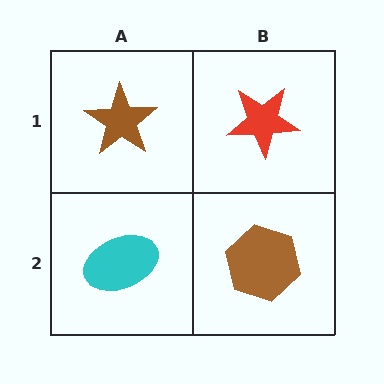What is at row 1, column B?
A red star.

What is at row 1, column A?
A brown star.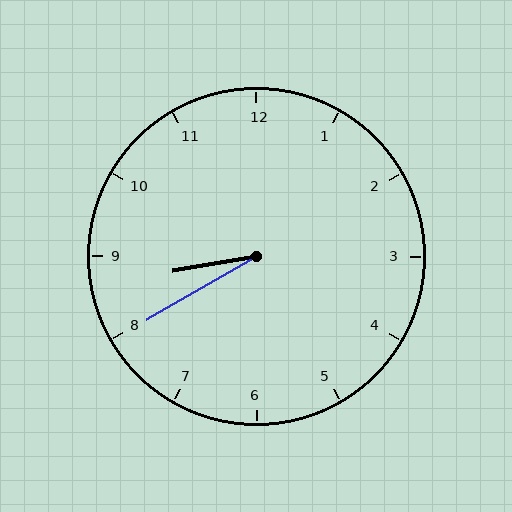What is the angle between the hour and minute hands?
Approximately 20 degrees.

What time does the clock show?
8:40.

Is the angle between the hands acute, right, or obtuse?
It is acute.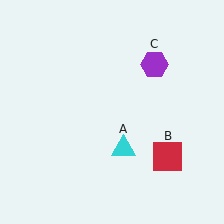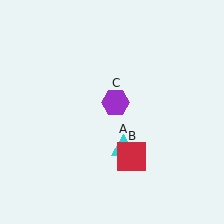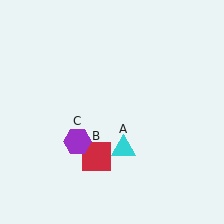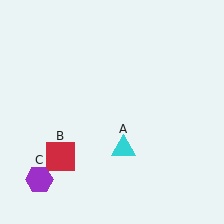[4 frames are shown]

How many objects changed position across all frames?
2 objects changed position: red square (object B), purple hexagon (object C).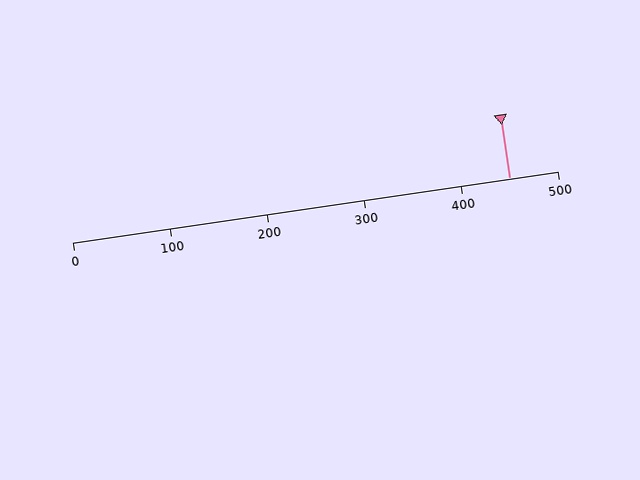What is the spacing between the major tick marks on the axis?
The major ticks are spaced 100 apart.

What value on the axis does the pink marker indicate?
The marker indicates approximately 450.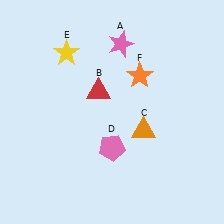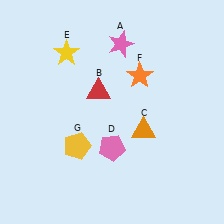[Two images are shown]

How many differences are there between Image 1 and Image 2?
There is 1 difference between the two images.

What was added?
A yellow pentagon (G) was added in Image 2.